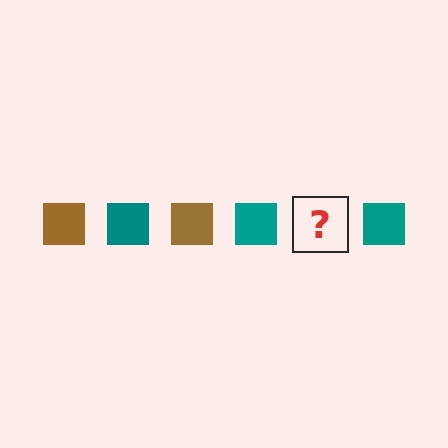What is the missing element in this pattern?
The missing element is a brown square.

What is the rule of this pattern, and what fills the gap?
The rule is that the pattern cycles through brown, teal squares. The gap should be filled with a brown square.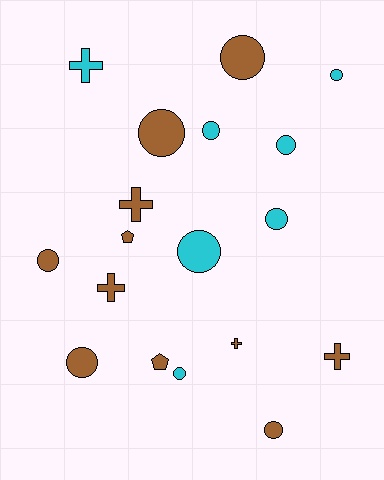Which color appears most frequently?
Brown, with 11 objects.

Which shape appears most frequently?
Circle, with 11 objects.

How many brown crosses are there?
There are 4 brown crosses.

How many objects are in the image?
There are 18 objects.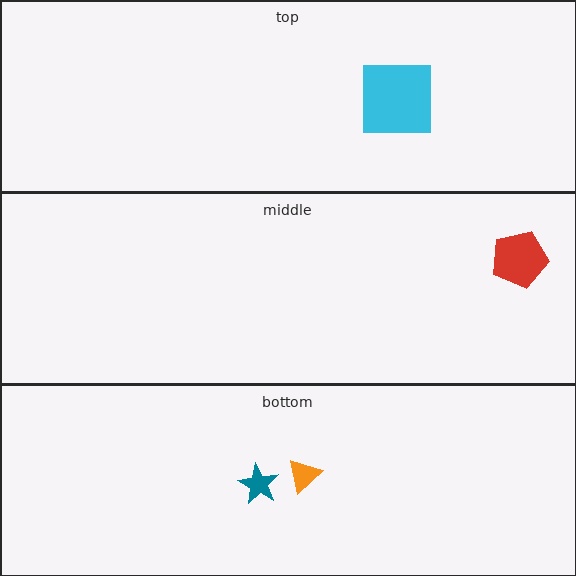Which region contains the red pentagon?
The middle region.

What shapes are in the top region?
The cyan square.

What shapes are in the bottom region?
The orange triangle, the teal star.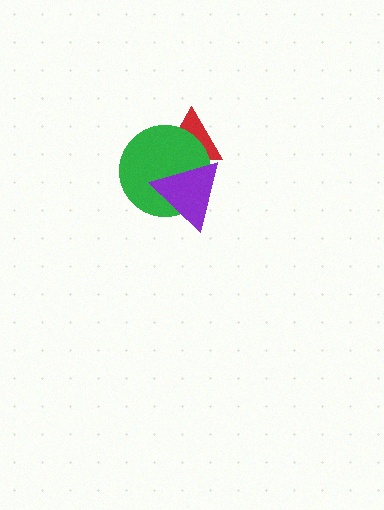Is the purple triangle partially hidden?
No, no other shape covers it.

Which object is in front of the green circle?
The purple triangle is in front of the green circle.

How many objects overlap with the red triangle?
2 objects overlap with the red triangle.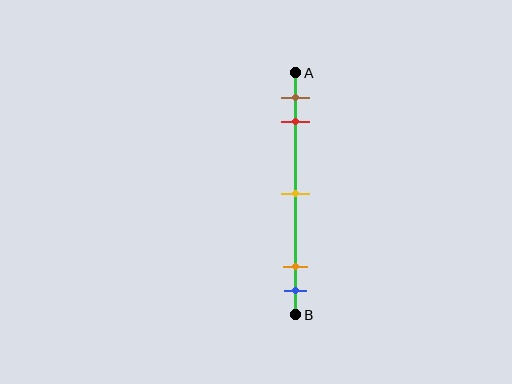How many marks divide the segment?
There are 5 marks dividing the segment.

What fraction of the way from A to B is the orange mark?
The orange mark is approximately 80% (0.8) of the way from A to B.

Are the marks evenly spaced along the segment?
No, the marks are not evenly spaced.